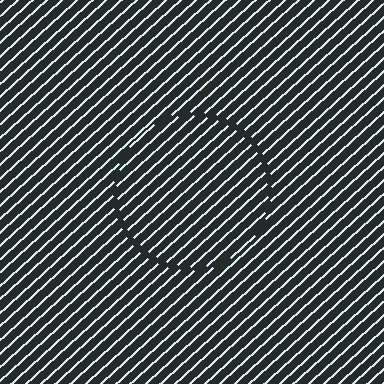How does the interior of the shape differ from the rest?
The interior of the shape contains the same grating, shifted by half a period — the contour is defined by the phase discontinuity where line-ends from the inner and outer gratings abut.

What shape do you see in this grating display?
An illusory circle. The interior of the shape contains the same grating, shifted by half a period — the contour is defined by the phase discontinuity where line-ends from the inner and outer gratings abut.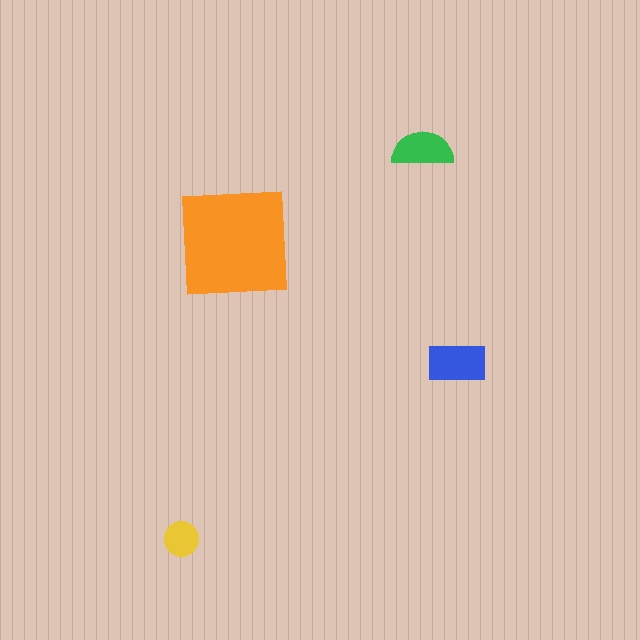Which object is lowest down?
The yellow circle is bottommost.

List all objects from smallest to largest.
The yellow circle, the green semicircle, the blue rectangle, the orange square.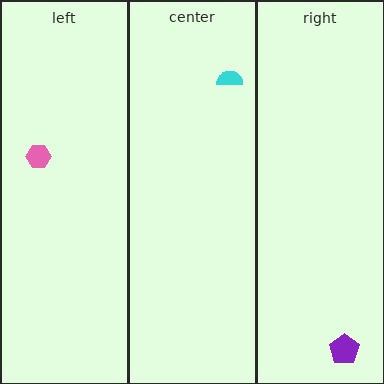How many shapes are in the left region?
1.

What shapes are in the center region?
The cyan semicircle.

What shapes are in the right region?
The purple pentagon.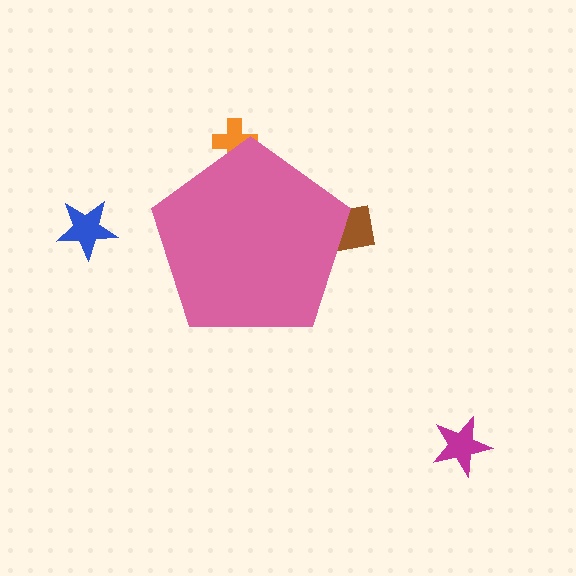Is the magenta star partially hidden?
No, the magenta star is fully visible.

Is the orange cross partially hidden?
Yes, the orange cross is partially hidden behind the pink pentagon.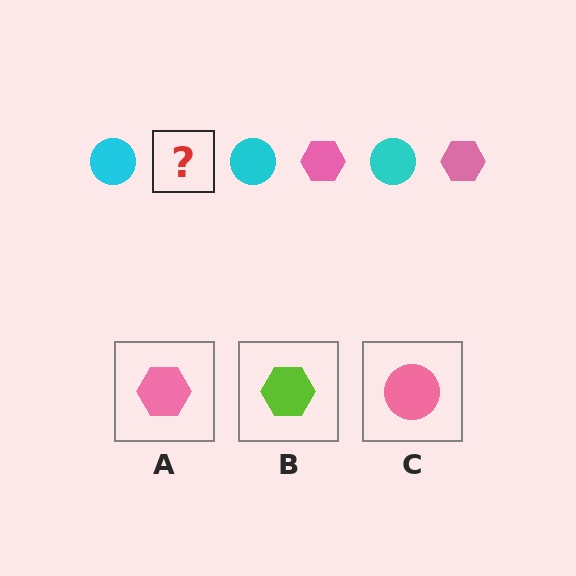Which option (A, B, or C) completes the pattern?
A.